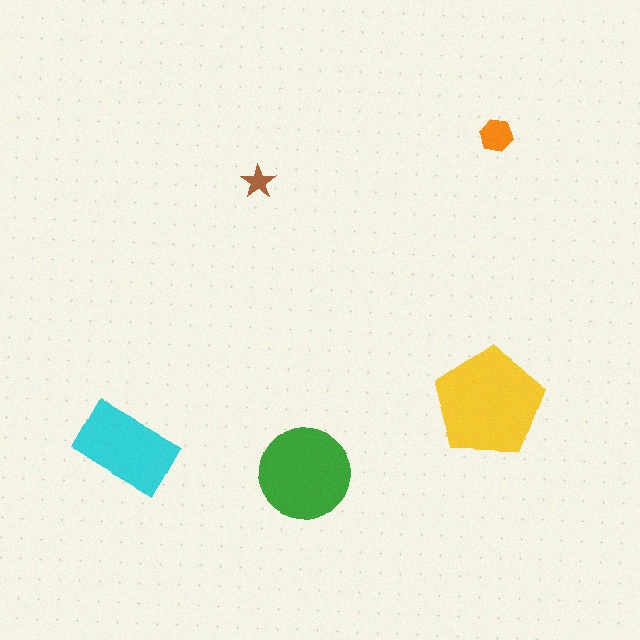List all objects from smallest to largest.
The brown star, the orange hexagon, the cyan rectangle, the green circle, the yellow pentagon.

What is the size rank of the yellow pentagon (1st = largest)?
1st.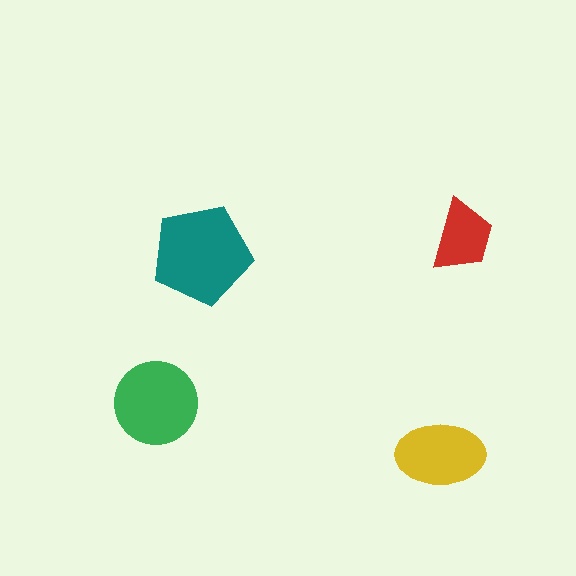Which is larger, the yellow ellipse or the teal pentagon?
The teal pentagon.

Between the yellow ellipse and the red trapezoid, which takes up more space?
The yellow ellipse.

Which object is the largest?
The teal pentagon.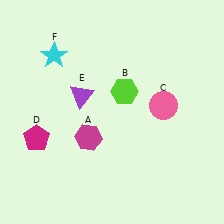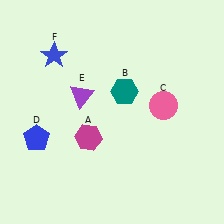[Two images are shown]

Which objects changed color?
B changed from lime to teal. D changed from magenta to blue. F changed from cyan to blue.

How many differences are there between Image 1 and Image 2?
There are 3 differences between the two images.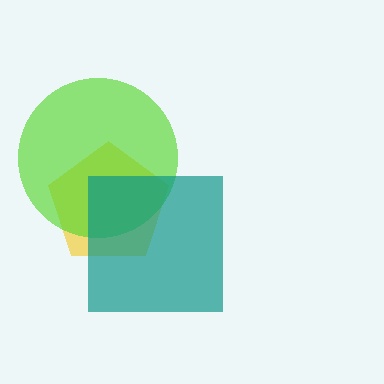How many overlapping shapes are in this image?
There are 3 overlapping shapes in the image.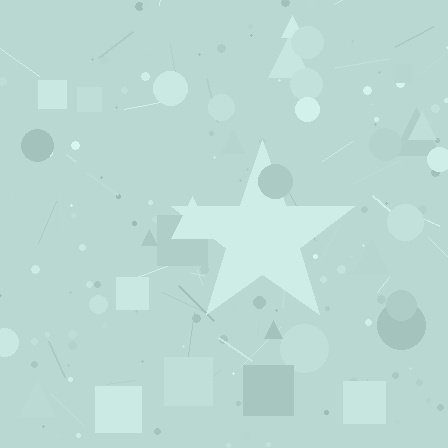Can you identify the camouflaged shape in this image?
The camouflaged shape is a star.